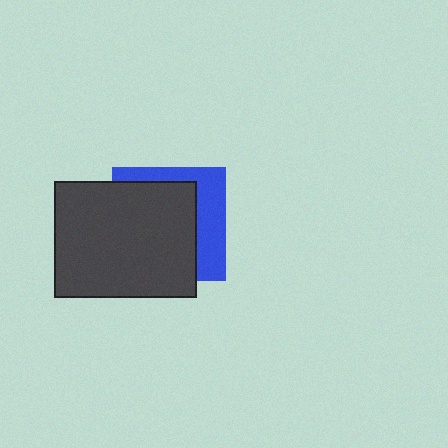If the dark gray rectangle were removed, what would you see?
You would see the complete blue square.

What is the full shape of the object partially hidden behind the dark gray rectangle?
The partially hidden object is a blue square.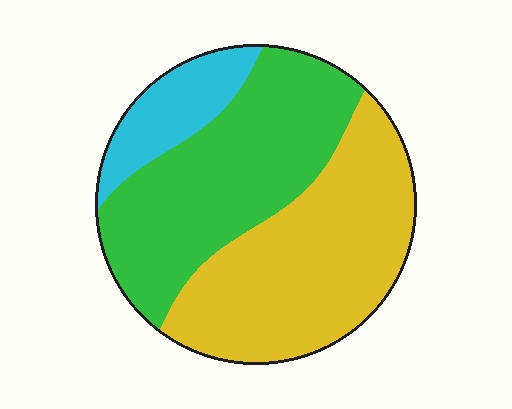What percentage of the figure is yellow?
Yellow covers around 45% of the figure.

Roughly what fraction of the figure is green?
Green covers roughly 40% of the figure.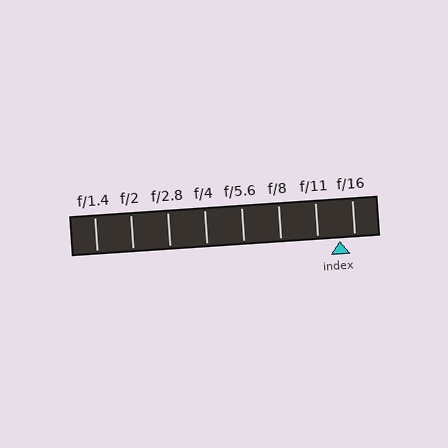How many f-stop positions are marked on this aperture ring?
There are 8 f-stop positions marked.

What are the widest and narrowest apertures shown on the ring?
The widest aperture shown is f/1.4 and the narrowest is f/16.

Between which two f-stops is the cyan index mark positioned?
The index mark is between f/11 and f/16.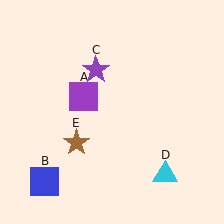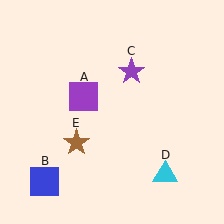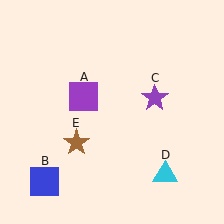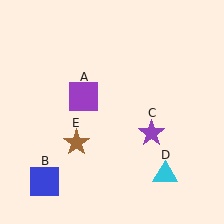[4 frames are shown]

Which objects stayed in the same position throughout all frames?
Purple square (object A) and blue square (object B) and cyan triangle (object D) and brown star (object E) remained stationary.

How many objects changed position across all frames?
1 object changed position: purple star (object C).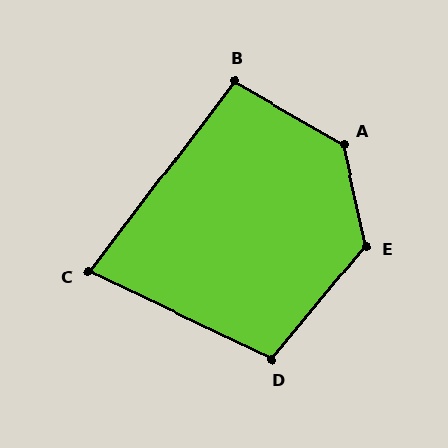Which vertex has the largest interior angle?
A, at approximately 133 degrees.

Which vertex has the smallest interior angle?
C, at approximately 78 degrees.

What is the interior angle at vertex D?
Approximately 104 degrees (obtuse).